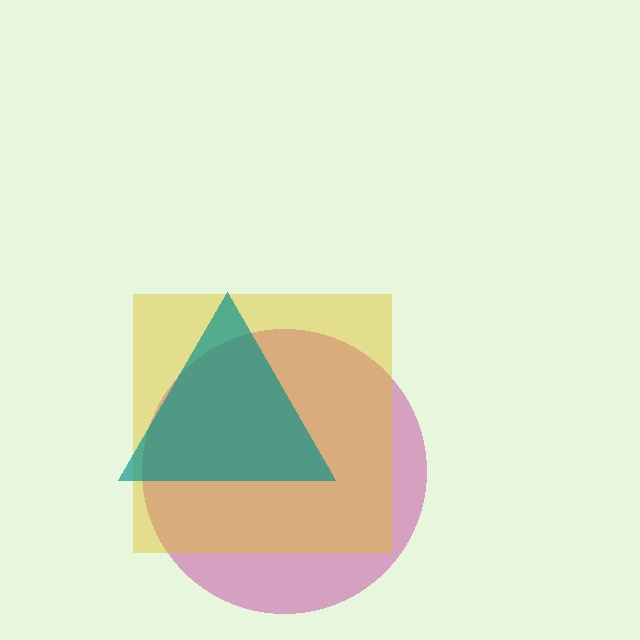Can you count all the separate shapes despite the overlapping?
Yes, there are 3 separate shapes.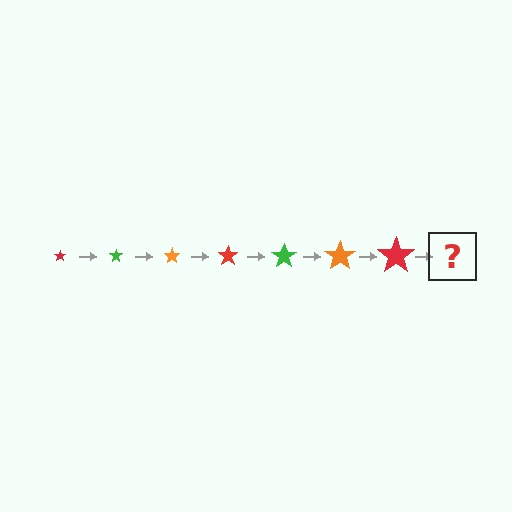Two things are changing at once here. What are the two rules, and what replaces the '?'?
The two rules are that the star grows larger each step and the color cycles through red, green, and orange. The '?' should be a green star, larger than the previous one.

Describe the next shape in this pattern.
It should be a green star, larger than the previous one.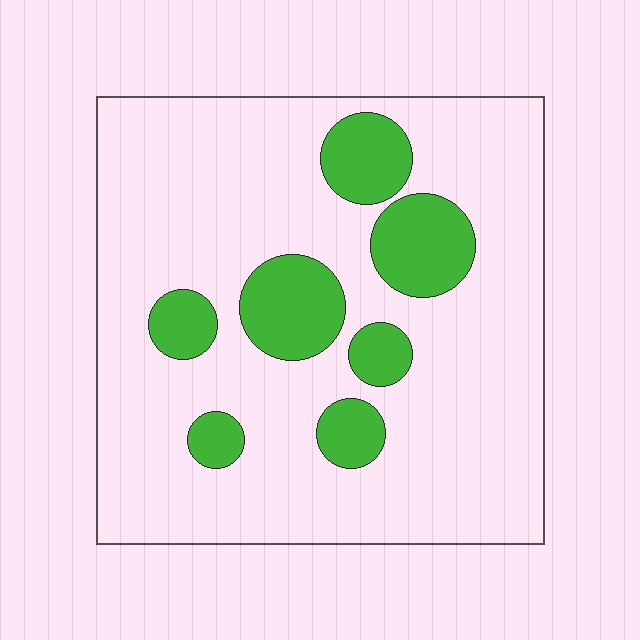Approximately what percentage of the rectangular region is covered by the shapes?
Approximately 20%.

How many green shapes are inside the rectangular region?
7.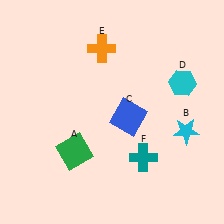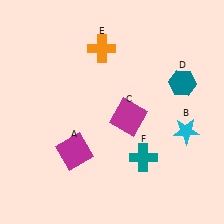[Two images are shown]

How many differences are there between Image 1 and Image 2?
There are 3 differences between the two images.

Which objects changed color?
A changed from green to magenta. C changed from blue to magenta. D changed from cyan to teal.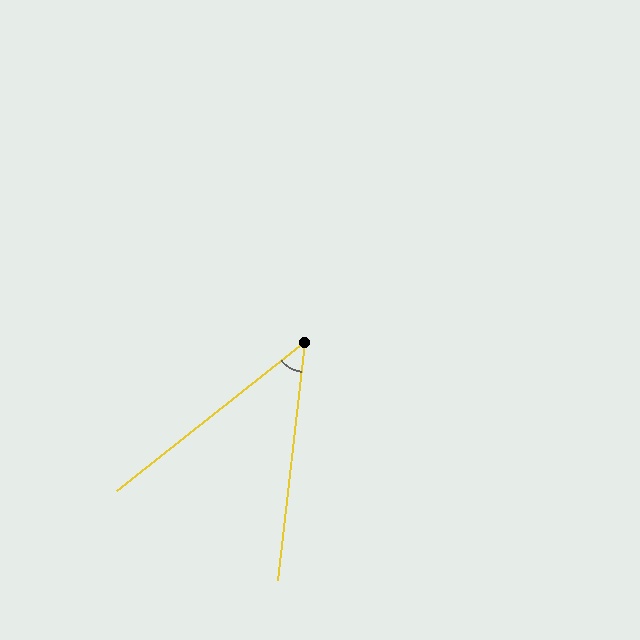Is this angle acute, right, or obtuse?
It is acute.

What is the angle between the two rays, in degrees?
Approximately 45 degrees.